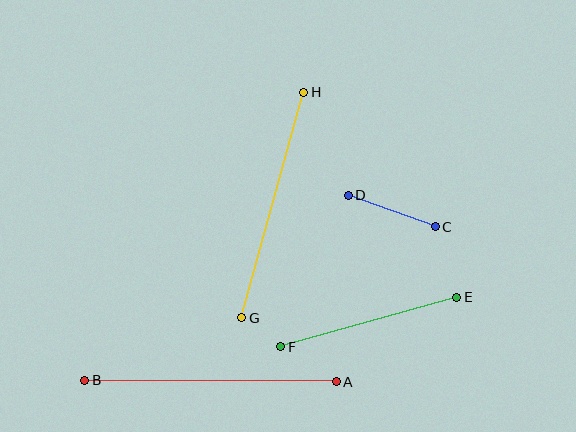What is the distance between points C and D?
The distance is approximately 93 pixels.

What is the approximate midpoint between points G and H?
The midpoint is at approximately (273, 205) pixels.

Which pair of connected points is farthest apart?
Points A and B are farthest apart.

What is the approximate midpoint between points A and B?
The midpoint is at approximately (210, 381) pixels.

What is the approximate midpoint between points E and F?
The midpoint is at approximately (369, 322) pixels.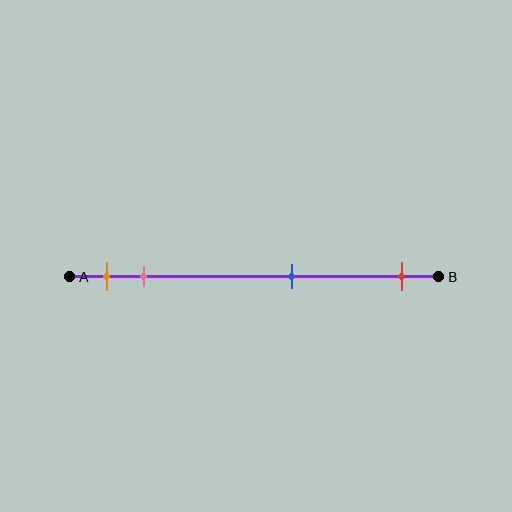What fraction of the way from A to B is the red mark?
The red mark is approximately 90% (0.9) of the way from A to B.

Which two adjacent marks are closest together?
The orange and pink marks are the closest adjacent pair.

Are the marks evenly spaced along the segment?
No, the marks are not evenly spaced.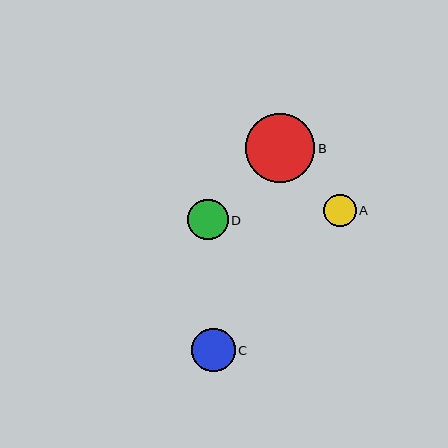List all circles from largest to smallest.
From largest to smallest: B, C, D, A.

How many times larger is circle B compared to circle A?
Circle B is approximately 2.1 times the size of circle A.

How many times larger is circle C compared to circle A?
Circle C is approximately 1.3 times the size of circle A.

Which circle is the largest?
Circle B is the largest with a size of approximately 69 pixels.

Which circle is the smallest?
Circle A is the smallest with a size of approximately 32 pixels.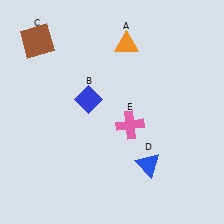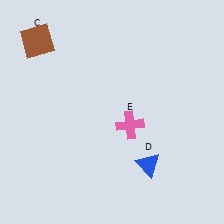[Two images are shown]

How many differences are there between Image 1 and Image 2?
There are 2 differences between the two images.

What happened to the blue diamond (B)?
The blue diamond (B) was removed in Image 2. It was in the top-left area of Image 1.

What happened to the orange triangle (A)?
The orange triangle (A) was removed in Image 2. It was in the top-right area of Image 1.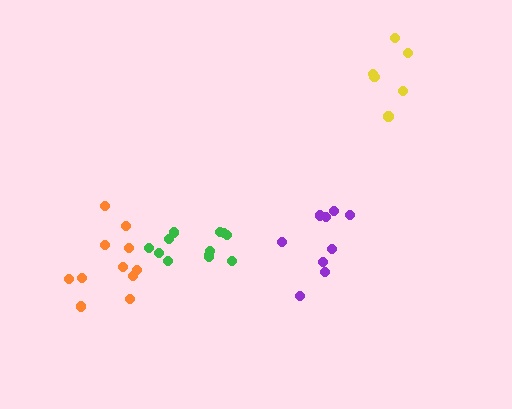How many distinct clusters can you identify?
There are 4 distinct clusters.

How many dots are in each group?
Group 1: 11 dots, Group 2: 12 dots, Group 3: 9 dots, Group 4: 6 dots (38 total).